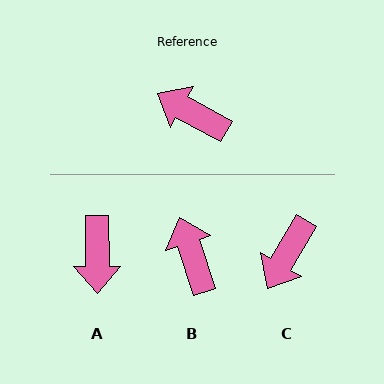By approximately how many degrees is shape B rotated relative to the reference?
Approximately 43 degrees clockwise.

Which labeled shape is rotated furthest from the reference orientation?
A, about 120 degrees away.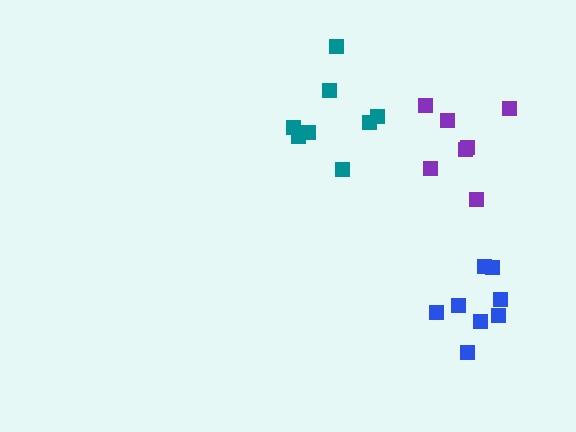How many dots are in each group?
Group 1: 7 dots, Group 2: 8 dots, Group 3: 8 dots (23 total).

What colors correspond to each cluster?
The clusters are colored: purple, teal, blue.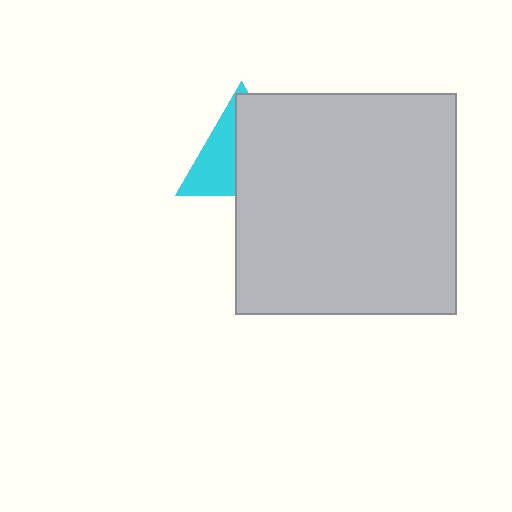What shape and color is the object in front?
The object in front is a light gray square.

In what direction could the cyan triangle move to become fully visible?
The cyan triangle could move left. That would shift it out from behind the light gray square entirely.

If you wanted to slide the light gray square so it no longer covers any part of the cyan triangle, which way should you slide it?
Slide it right — that is the most direct way to separate the two shapes.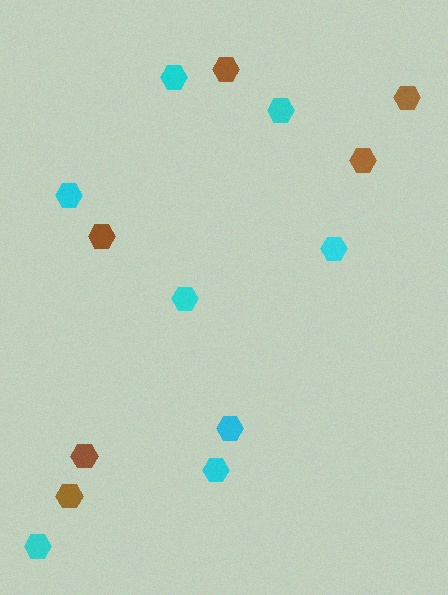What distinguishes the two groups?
There are 2 groups: one group of brown hexagons (6) and one group of cyan hexagons (8).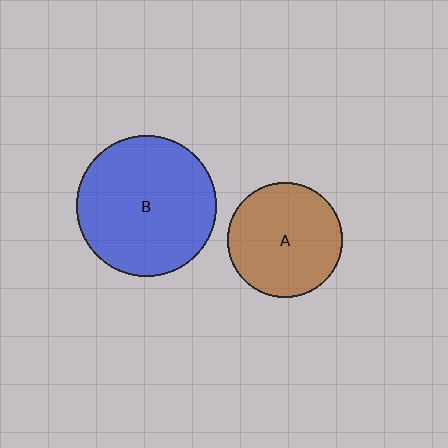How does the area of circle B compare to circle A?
Approximately 1.5 times.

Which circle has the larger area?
Circle B (blue).